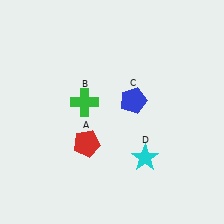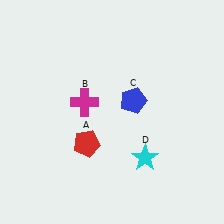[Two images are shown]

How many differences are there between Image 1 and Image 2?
There is 1 difference between the two images.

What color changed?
The cross (B) changed from green in Image 1 to magenta in Image 2.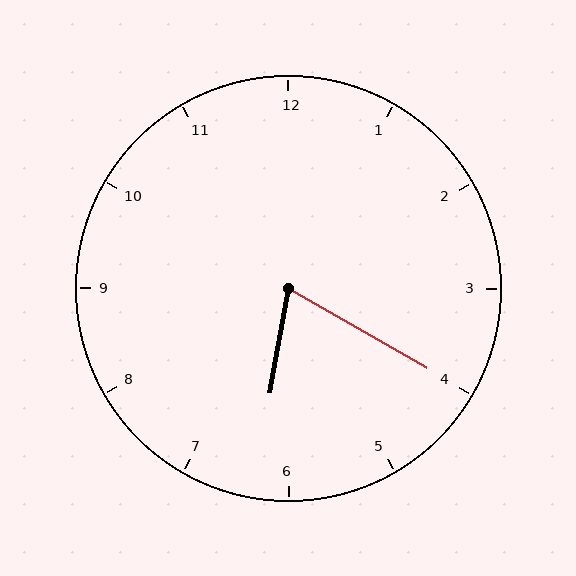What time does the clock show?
6:20.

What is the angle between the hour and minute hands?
Approximately 70 degrees.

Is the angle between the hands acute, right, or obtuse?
It is acute.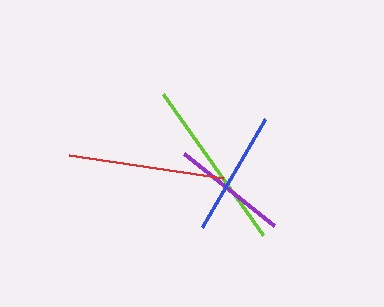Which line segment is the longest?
The lime line is the longest at approximately 174 pixels.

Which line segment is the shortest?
The purple line is the shortest at approximately 116 pixels.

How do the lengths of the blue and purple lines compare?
The blue and purple lines are approximately the same length.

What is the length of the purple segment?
The purple segment is approximately 116 pixels long.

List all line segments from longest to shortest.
From longest to shortest: lime, red, blue, purple.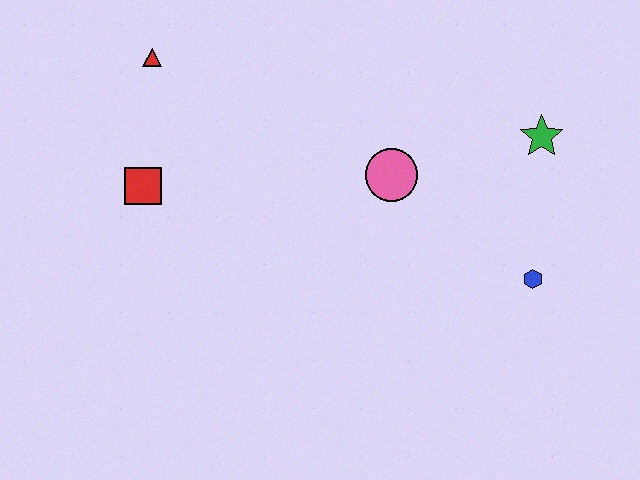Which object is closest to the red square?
The red triangle is closest to the red square.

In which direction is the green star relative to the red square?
The green star is to the right of the red square.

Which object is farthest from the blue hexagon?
The red triangle is farthest from the blue hexagon.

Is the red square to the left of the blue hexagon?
Yes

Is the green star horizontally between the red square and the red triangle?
No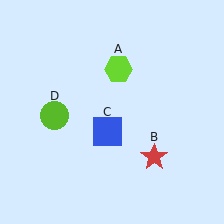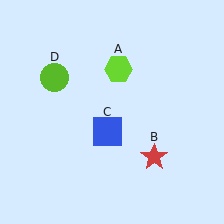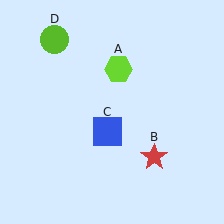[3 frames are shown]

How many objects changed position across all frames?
1 object changed position: lime circle (object D).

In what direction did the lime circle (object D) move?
The lime circle (object D) moved up.